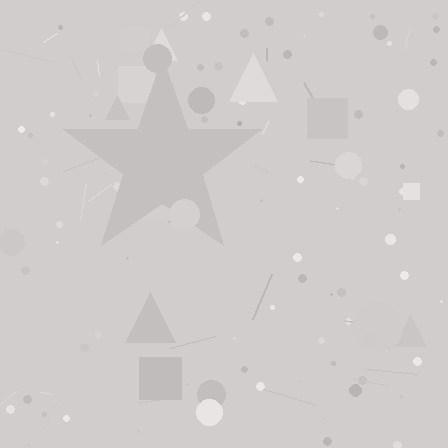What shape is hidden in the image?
A star is hidden in the image.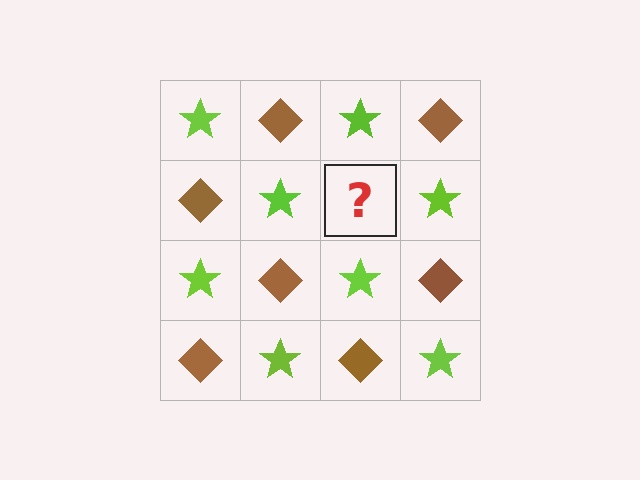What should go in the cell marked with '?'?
The missing cell should contain a brown diamond.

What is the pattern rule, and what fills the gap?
The rule is that it alternates lime star and brown diamond in a checkerboard pattern. The gap should be filled with a brown diamond.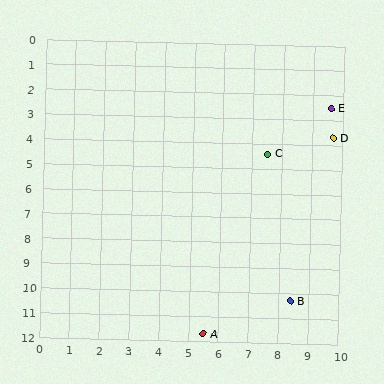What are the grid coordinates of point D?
Point D is at approximately (9.7, 3.7).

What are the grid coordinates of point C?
Point C is at approximately (7.5, 4.4).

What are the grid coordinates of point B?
Point B is at approximately (8.4, 10.3).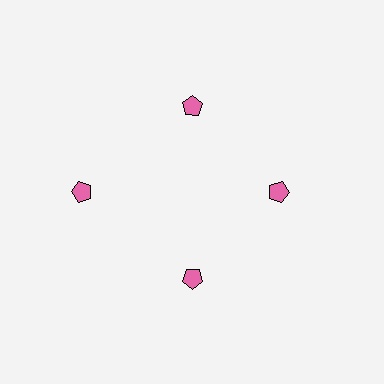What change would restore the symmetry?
The symmetry would be restored by moving it inward, back onto the ring so that all 4 pentagons sit at equal angles and equal distance from the center.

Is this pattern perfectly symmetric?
No. The 4 pink pentagons are arranged in a ring, but one element near the 9 o'clock position is pushed outward from the center, breaking the 4-fold rotational symmetry.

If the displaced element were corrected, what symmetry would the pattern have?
It would have 4-fold rotational symmetry — the pattern would map onto itself every 90 degrees.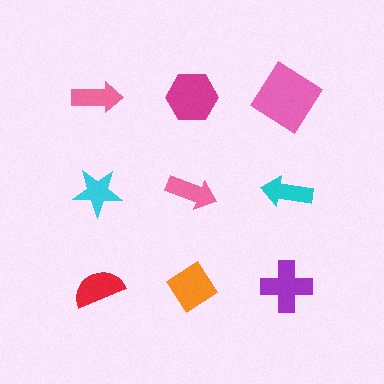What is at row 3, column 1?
A red semicircle.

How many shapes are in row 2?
3 shapes.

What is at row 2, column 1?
A cyan star.